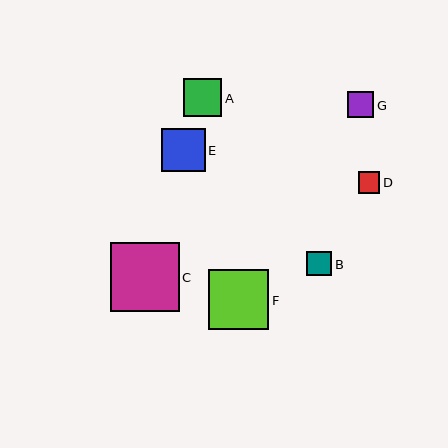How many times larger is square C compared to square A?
Square C is approximately 1.8 times the size of square A.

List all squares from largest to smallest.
From largest to smallest: C, F, E, A, G, B, D.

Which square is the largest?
Square C is the largest with a size of approximately 69 pixels.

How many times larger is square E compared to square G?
Square E is approximately 1.7 times the size of square G.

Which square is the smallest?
Square D is the smallest with a size of approximately 22 pixels.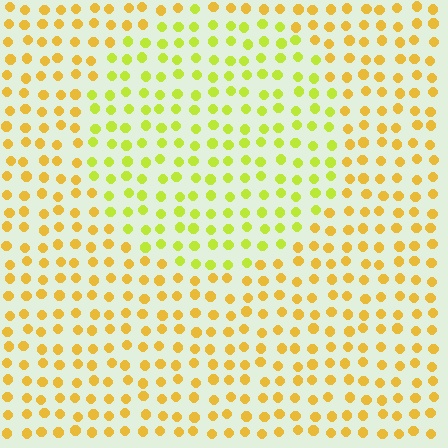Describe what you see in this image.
The image is filled with small yellow elements in a uniform arrangement. A circle-shaped region is visible where the elements are tinted to a slightly different hue, forming a subtle color boundary.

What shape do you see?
I see a circle.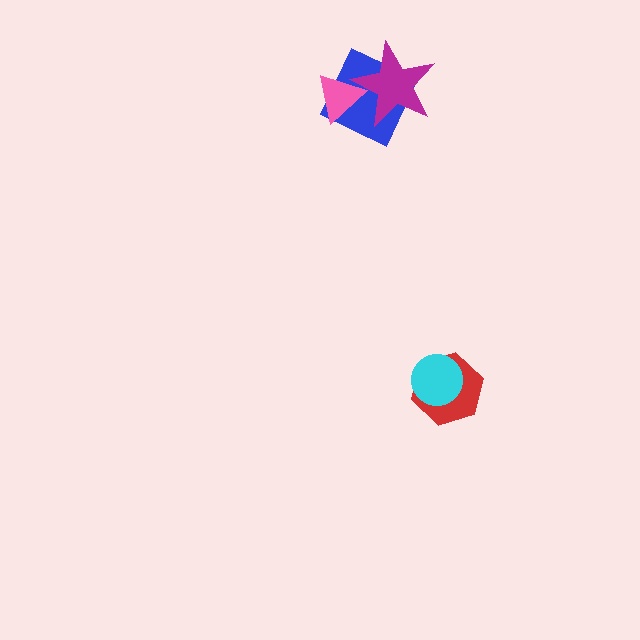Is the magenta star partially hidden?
No, no other shape covers it.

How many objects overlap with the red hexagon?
1 object overlaps with the red hexagon.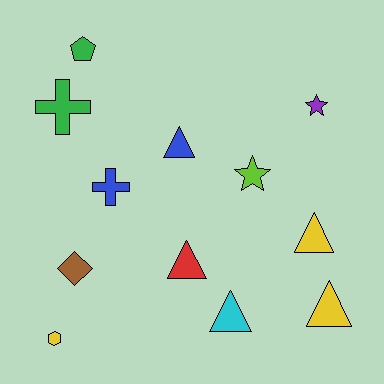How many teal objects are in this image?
There are no teal objects.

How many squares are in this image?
There are no squares.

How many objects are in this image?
There are 12 objects.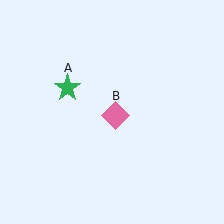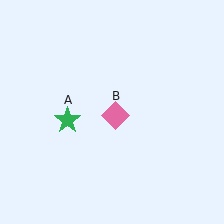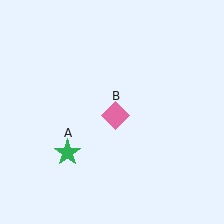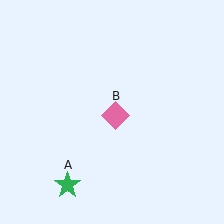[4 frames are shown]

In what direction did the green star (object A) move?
The green star (object A) moved down.